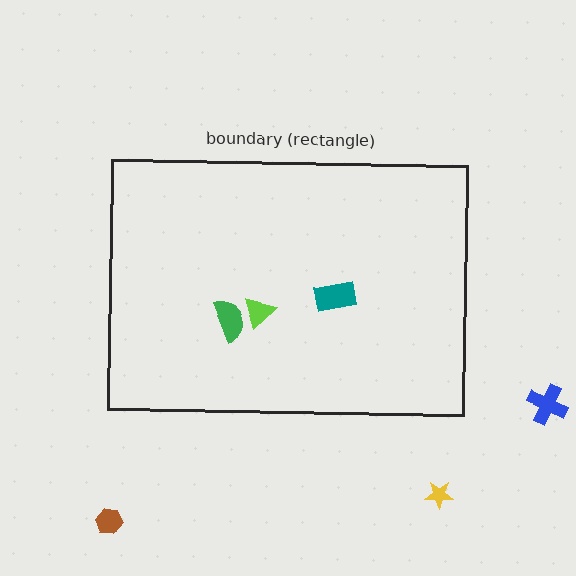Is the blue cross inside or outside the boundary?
Outside.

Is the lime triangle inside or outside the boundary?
Inside.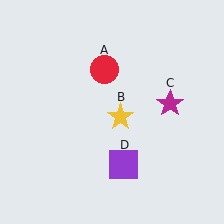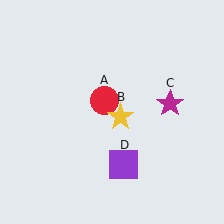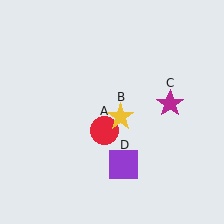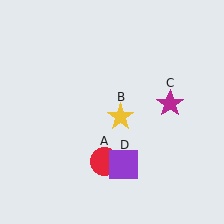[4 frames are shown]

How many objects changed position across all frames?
1 object changed position: red circle (object A).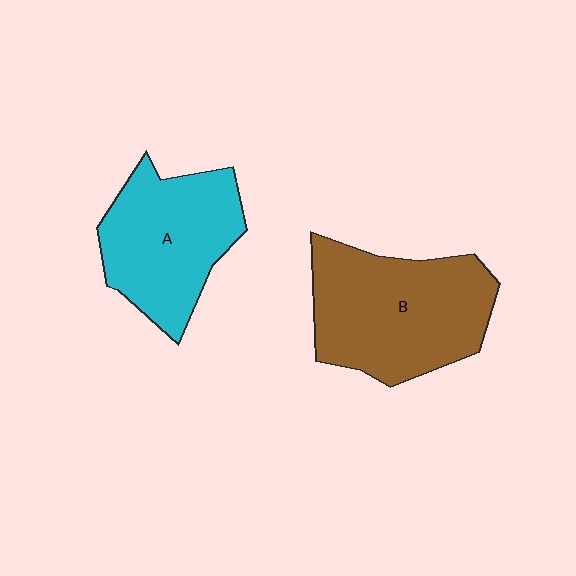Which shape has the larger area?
Shape B (brown).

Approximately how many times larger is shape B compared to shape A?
Approximately 1.2 times.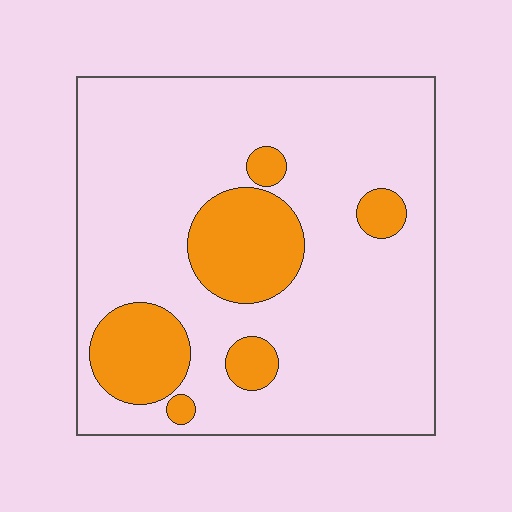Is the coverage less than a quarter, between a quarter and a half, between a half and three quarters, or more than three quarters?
Less than a quarter.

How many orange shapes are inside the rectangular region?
6.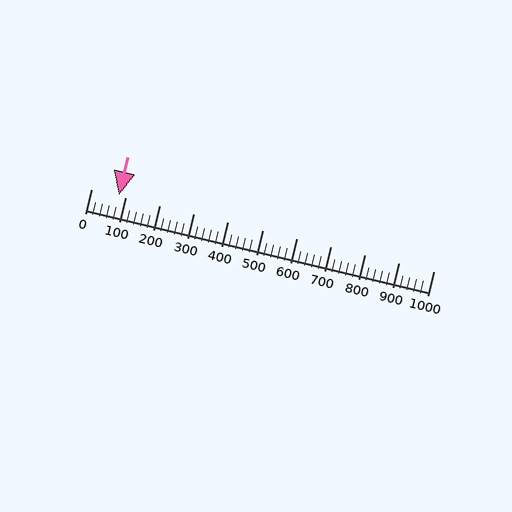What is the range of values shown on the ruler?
The ruler shows values from 0 to 1000.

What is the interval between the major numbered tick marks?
The major tick marks are spaced 100 units apart.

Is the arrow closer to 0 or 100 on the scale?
The arrow is closer to 100.